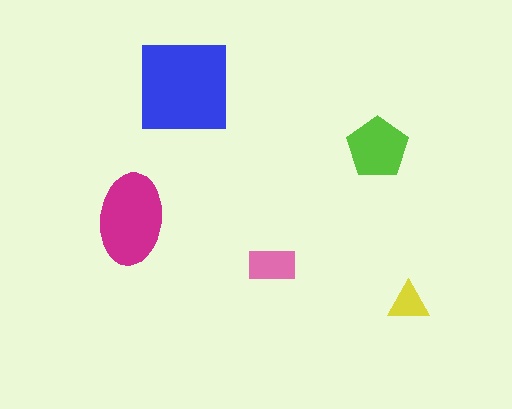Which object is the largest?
The blue square.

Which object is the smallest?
The yellow triangle.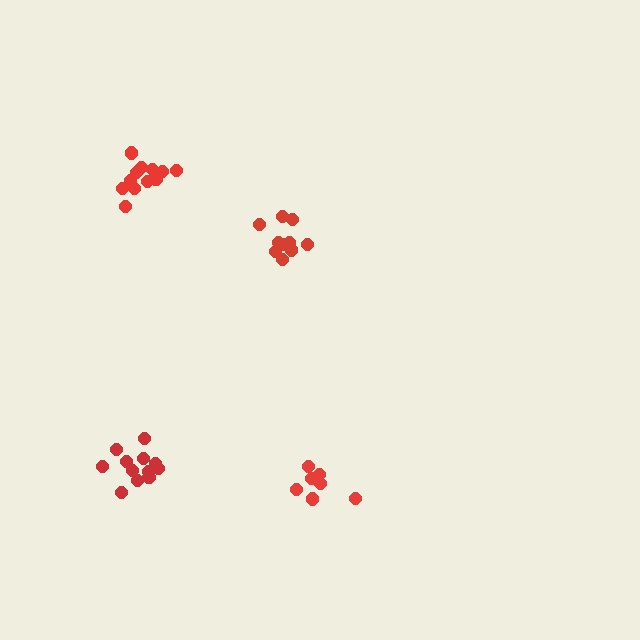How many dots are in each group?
Group 1: 10 dots, Group 2: 12 dots, Group 3: 7 dots, Group 4: 12 dots (41 total).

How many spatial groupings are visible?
There are 4 spatial groupings.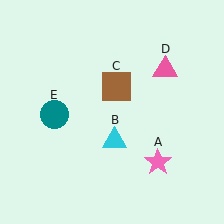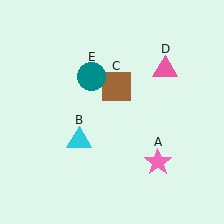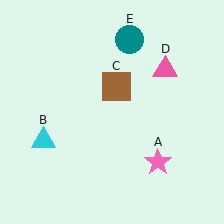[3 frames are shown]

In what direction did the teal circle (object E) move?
The teal circle (object E) moved up and to the right.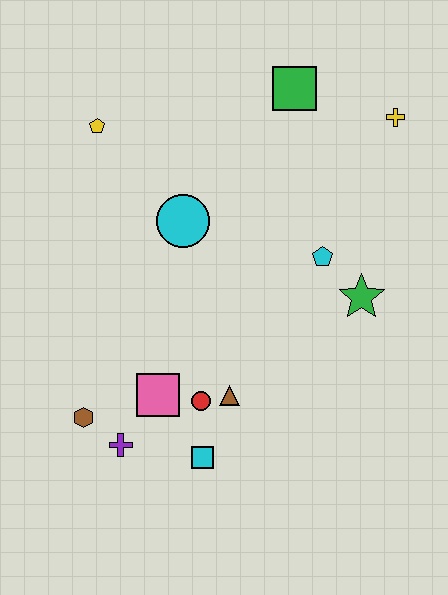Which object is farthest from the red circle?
The yellow cross is farthest from the red circle.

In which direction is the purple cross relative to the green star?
The purple cross is to the left of the green star.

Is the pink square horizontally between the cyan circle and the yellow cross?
No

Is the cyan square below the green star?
Yes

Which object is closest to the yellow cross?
The green square is closest to the yellow cross.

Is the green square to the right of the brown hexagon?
Yes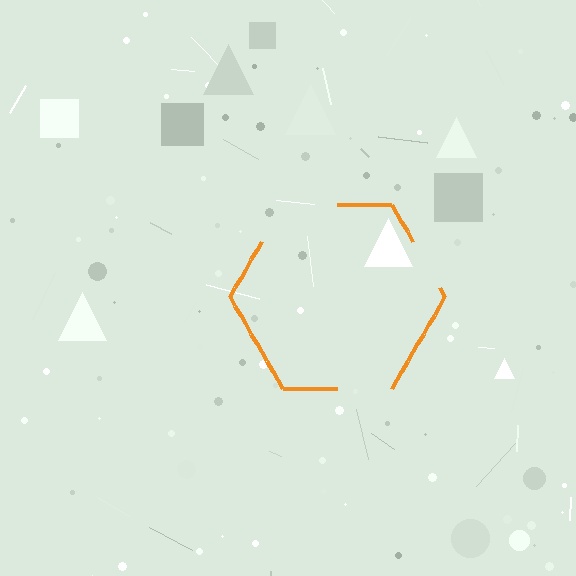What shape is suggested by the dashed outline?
The dashed outline suggests a hexagon.